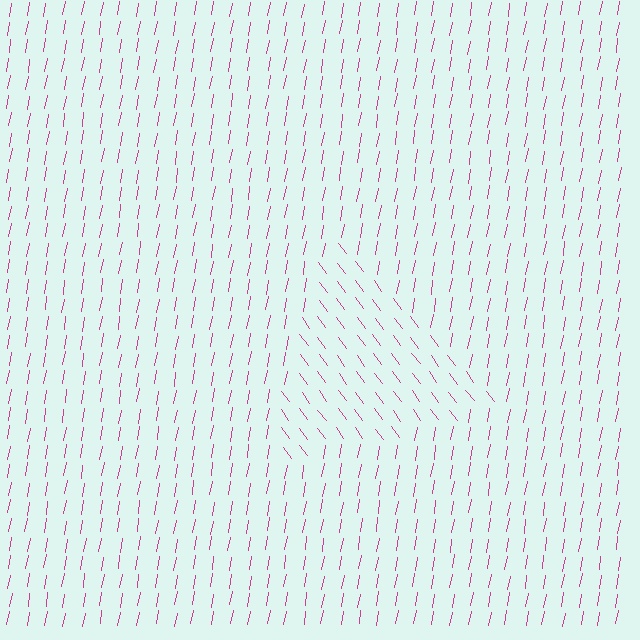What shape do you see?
I see a triangle.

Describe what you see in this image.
The image is filled with small magenta line segments. A triangle region in the image has lines oriented differently from the surrounding lines, creating a visible texture boundary.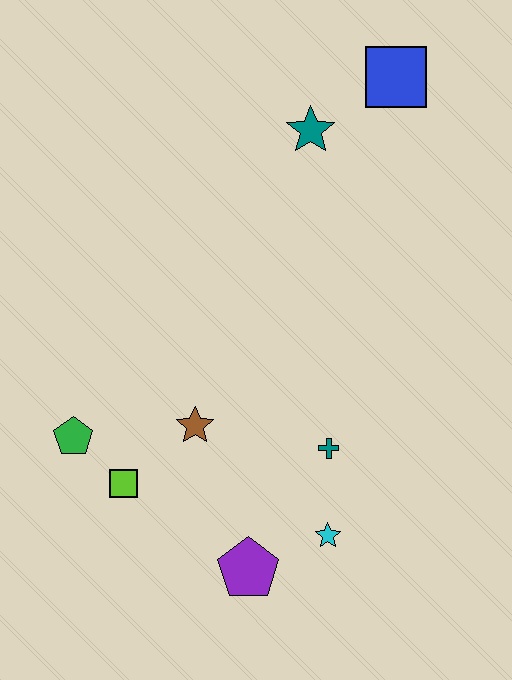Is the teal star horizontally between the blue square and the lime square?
Yes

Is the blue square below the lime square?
No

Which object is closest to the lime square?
The green pentagon is closest to the lime square.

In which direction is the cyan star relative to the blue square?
The cyan star is below the blue square.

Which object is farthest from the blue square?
The purple pentagon is farthest from the blue square.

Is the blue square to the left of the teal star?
No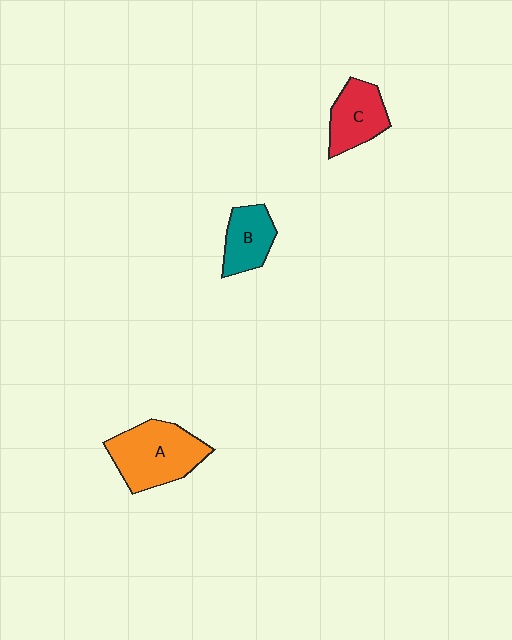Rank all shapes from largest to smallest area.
From largest to smallest: A (orange), C (red), B (teal).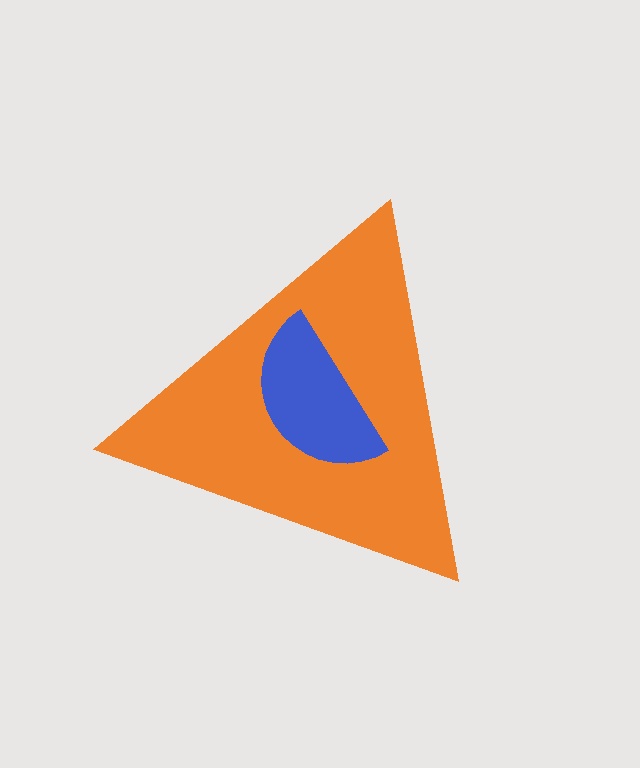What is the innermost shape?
The blue semicircle.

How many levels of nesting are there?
2.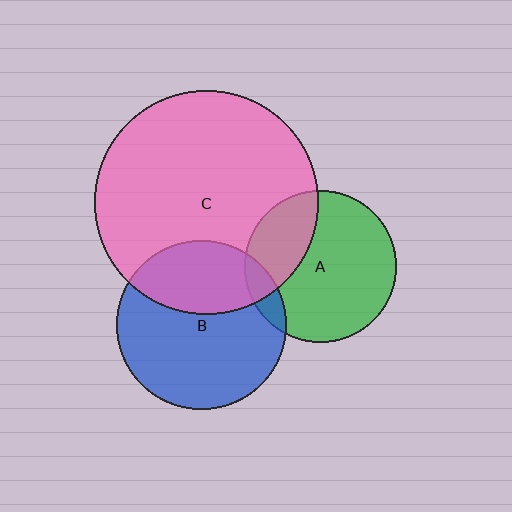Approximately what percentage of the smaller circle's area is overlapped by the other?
Approximately 10%.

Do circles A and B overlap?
Yes.